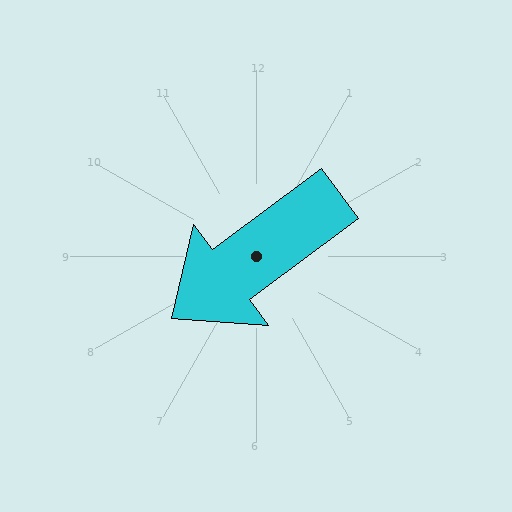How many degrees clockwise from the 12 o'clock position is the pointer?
Approximately 233 degrees.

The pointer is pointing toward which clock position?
Roughly 8 o'clock.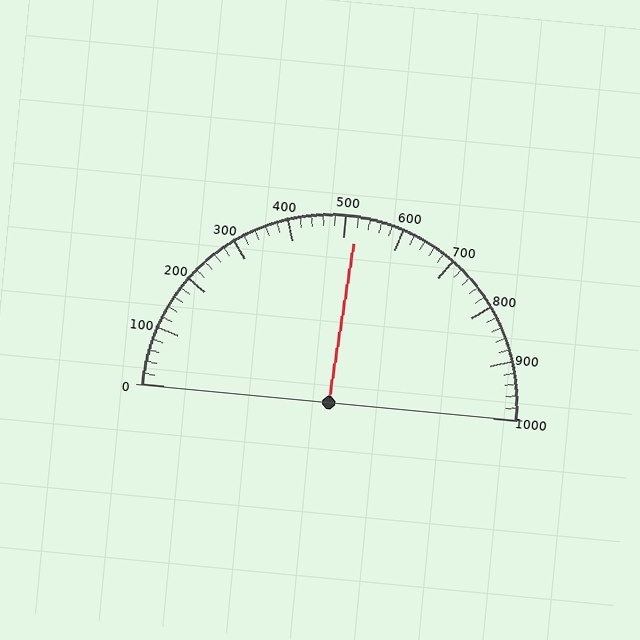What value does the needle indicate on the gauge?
The needle indicates approximately 520.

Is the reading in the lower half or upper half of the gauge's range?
The reading is in the upper half of the range (0 to 1000).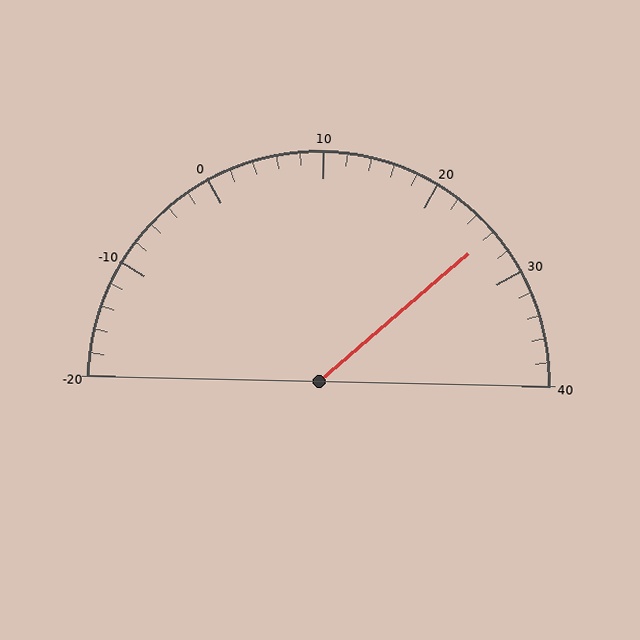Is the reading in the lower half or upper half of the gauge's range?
The reading is in the upper half of the range (-20 to 40).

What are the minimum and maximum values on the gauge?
The gauge ranges from -20 to 40.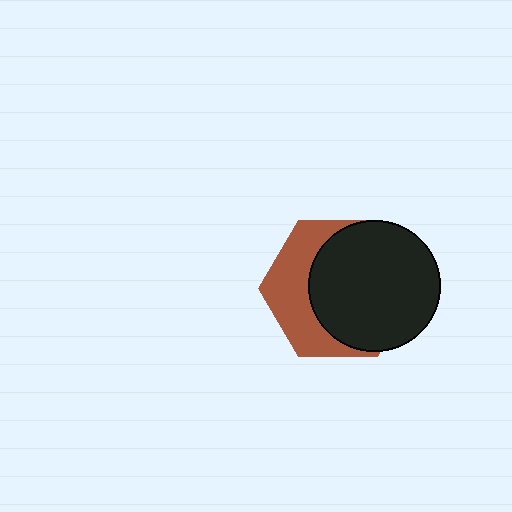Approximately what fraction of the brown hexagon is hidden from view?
Roughly 61% of the brown hexagon is hidden behind the black circle.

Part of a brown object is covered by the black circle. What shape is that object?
It is a hexagon.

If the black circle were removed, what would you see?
You would see the complete brown hexagon.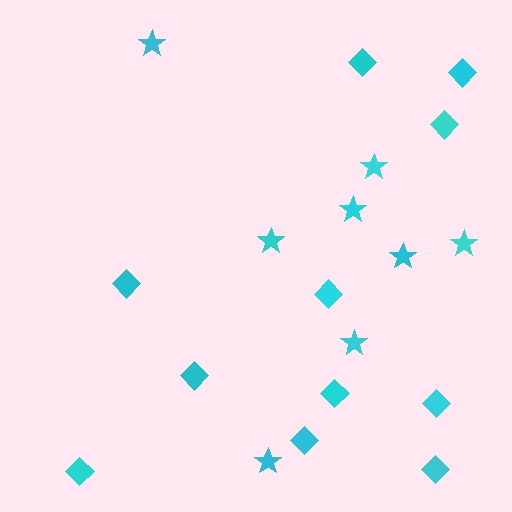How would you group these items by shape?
There are 2 groups: one group of diamonds (11) and one group of stars (8).